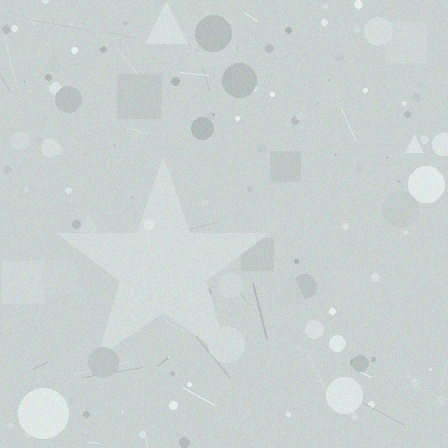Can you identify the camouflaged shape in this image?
The camouflaged shape is a star.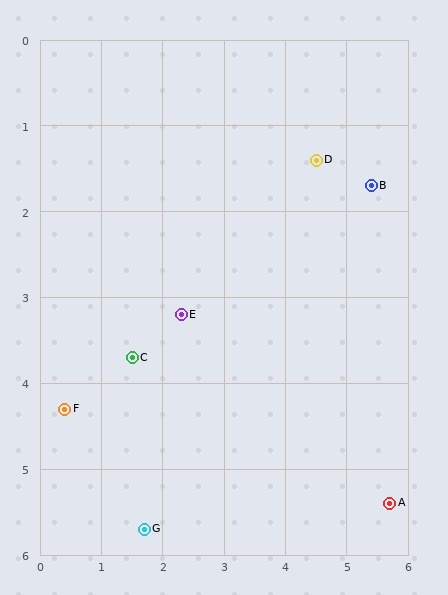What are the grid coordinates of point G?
Point G is at approximately (1.7, 5.7).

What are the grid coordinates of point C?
Point C is at approximately (1.5, 3.7).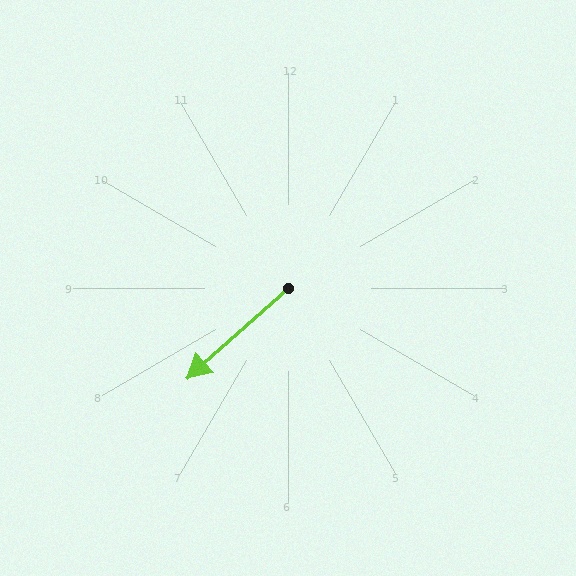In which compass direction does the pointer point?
Southwest.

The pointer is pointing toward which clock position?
Roughly 8 o'clock.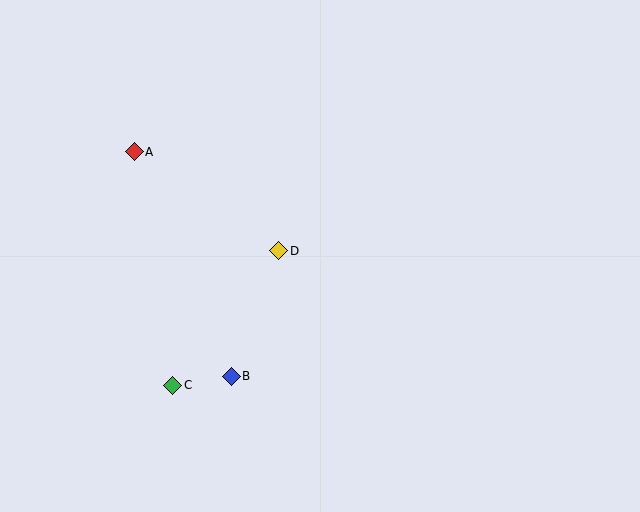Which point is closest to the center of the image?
Point D at (279, 251) is closest to the center.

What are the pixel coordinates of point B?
Point B is at (231, 376).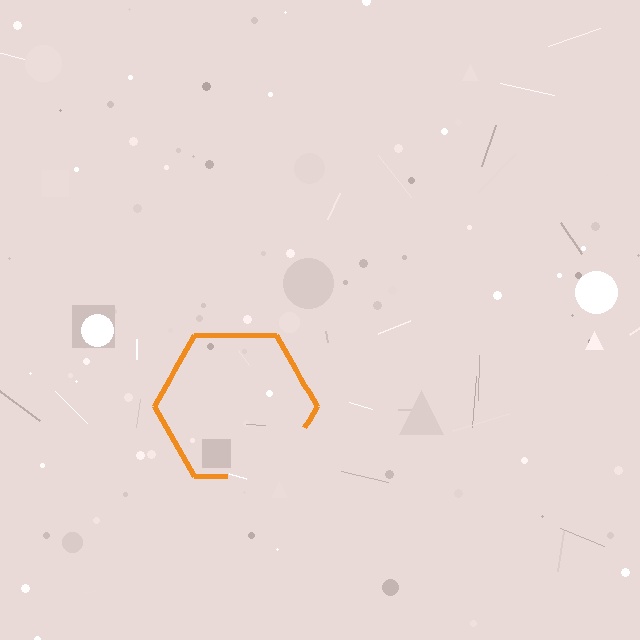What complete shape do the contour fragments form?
The contour fragments form a hexagon.